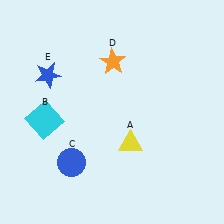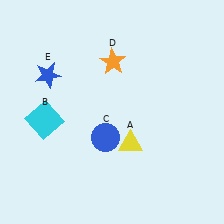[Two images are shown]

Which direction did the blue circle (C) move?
The blue circle (C) moved right.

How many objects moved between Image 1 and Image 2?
1 object moved between the two images.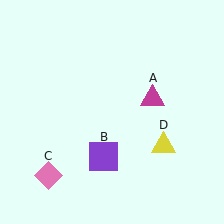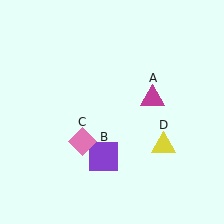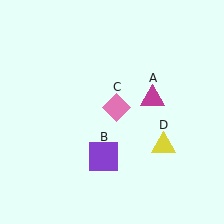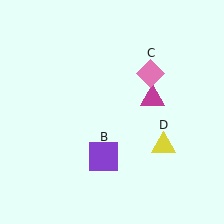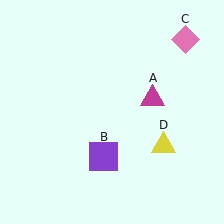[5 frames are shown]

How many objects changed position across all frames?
1 object changed position: pink diamond (object C).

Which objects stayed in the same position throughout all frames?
Magenta triangle (object A) and purple square (object B) and yellow triangle (object D) remained stationary.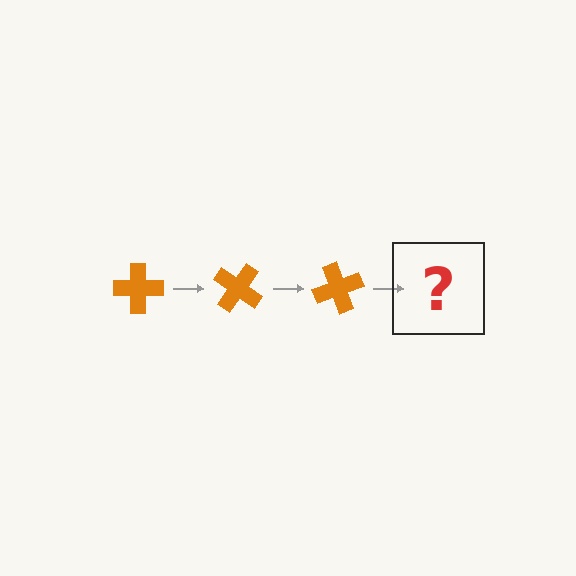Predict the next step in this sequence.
The next step is an orange cross rotated 105 degrees.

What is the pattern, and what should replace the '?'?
The pattern is that the cross rotates 35 degrees each step. The '?' should be an orange cross rotated 105 degrees.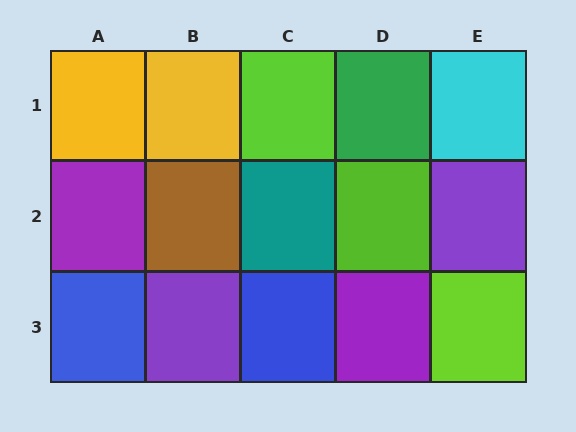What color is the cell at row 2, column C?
Teal.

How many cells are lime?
3 cells are lime.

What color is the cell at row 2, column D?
Lime.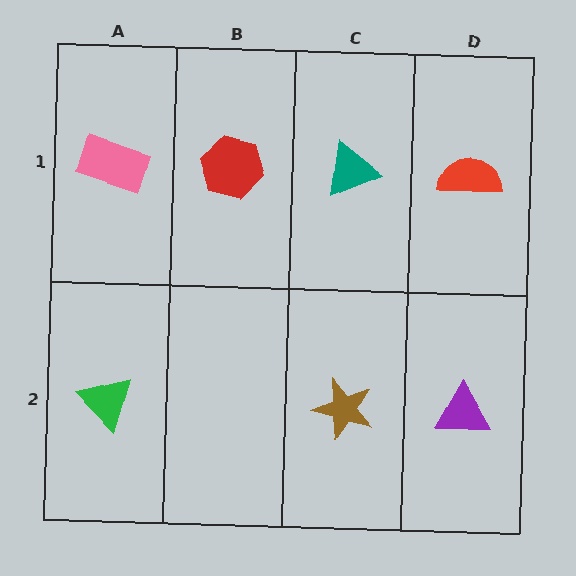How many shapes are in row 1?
4 shapes.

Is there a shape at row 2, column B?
No, that cell is empty.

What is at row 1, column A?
A pink rectangle.